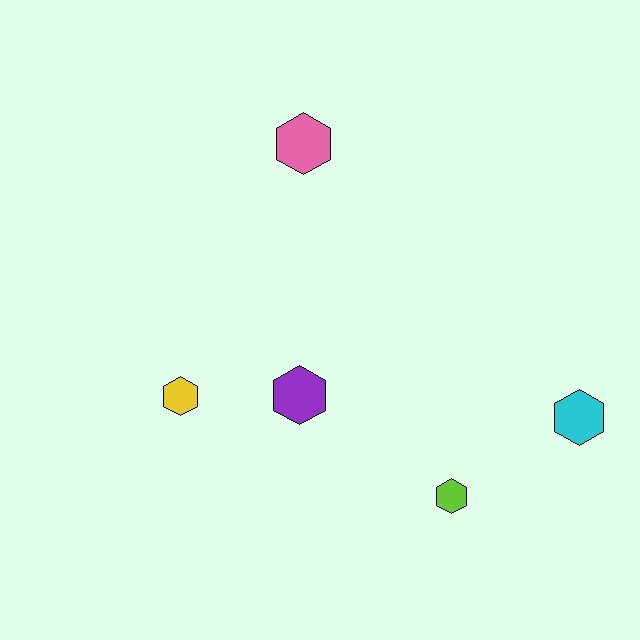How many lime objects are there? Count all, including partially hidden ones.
There is 1 lime object.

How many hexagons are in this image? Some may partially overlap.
There are 5 hexagons.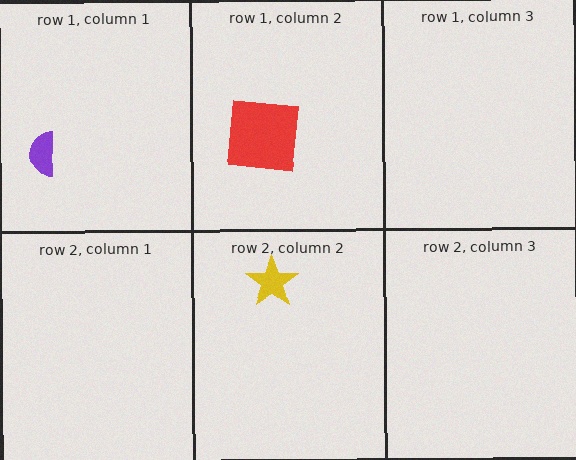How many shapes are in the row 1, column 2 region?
1.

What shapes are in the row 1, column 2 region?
The red square.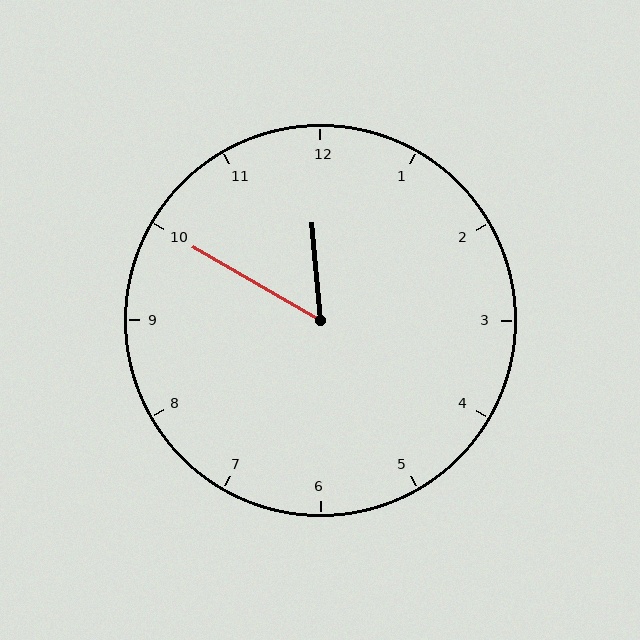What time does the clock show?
11:50.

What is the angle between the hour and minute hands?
Approximately 55 degrees.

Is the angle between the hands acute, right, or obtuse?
It is acute.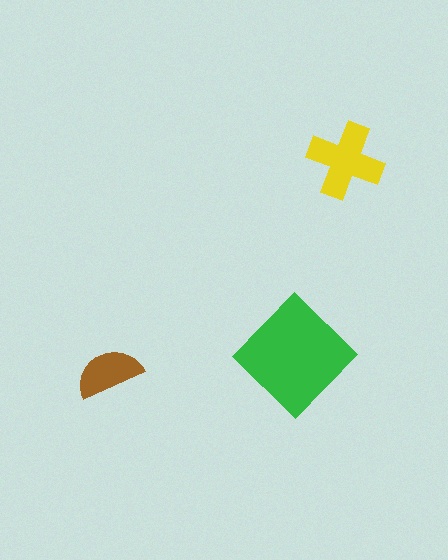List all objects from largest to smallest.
The green diamond, the yellow cross, the brown semicircle.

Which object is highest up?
The yellow cross is topmost.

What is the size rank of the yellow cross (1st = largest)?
2nd.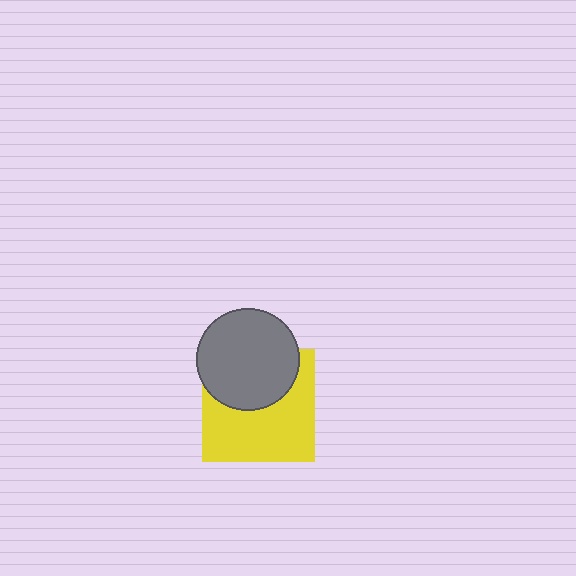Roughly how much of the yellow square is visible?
About half of it is visible (roughly 60%).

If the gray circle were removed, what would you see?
You would see the complete yellow square.